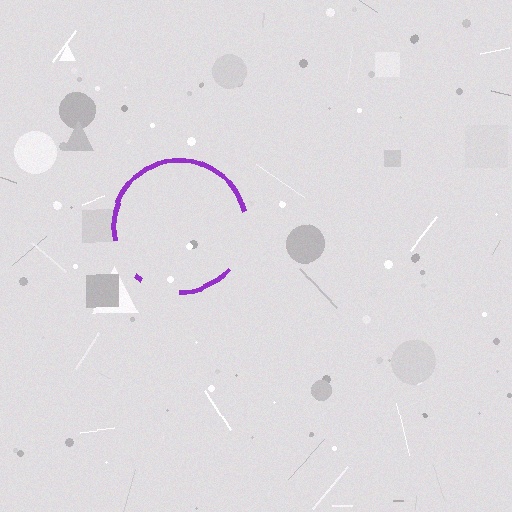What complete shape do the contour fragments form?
The contour fragments form a circle.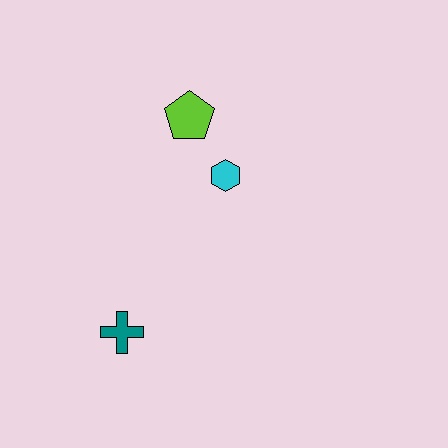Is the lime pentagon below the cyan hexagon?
No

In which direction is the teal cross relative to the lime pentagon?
The teal cross is below the lime pentagon.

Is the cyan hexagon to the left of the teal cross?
No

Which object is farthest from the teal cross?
The lime pentagon is farthest from the teal cross.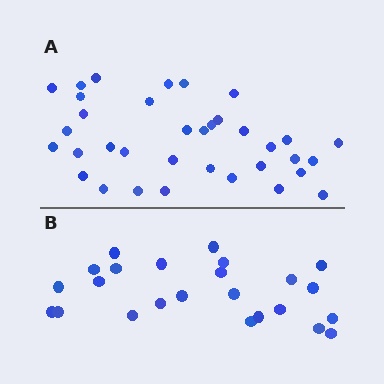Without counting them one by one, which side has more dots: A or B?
Region A (the top region) has more dots.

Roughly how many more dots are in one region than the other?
Region A has roughly 12 or so more dots than region B.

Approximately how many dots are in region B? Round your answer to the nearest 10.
About 20 dots. (The exact count is 24, which rounds to 20.)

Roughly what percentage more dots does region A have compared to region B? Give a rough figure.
About 45% more.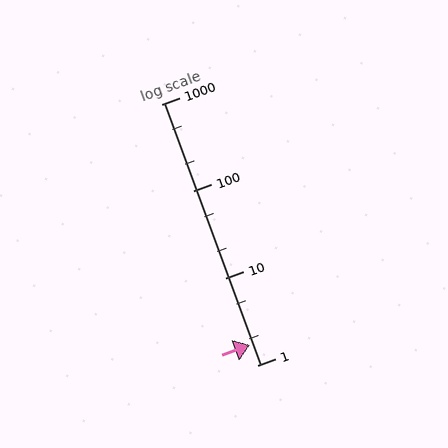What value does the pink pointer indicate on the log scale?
The pointer indicates approximately 1.7.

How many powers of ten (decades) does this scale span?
The scale spans 3 decades, from 1 to 1000.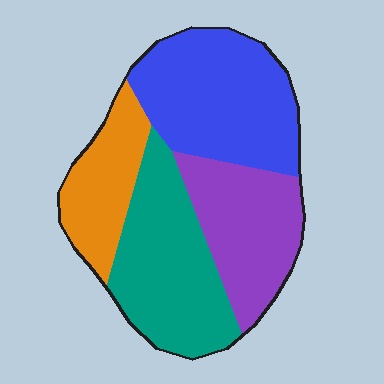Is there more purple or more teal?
Teal.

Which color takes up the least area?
Orange, at roughly 15%.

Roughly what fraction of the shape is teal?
Teal takes up about one quarter (1/4) of the shape.